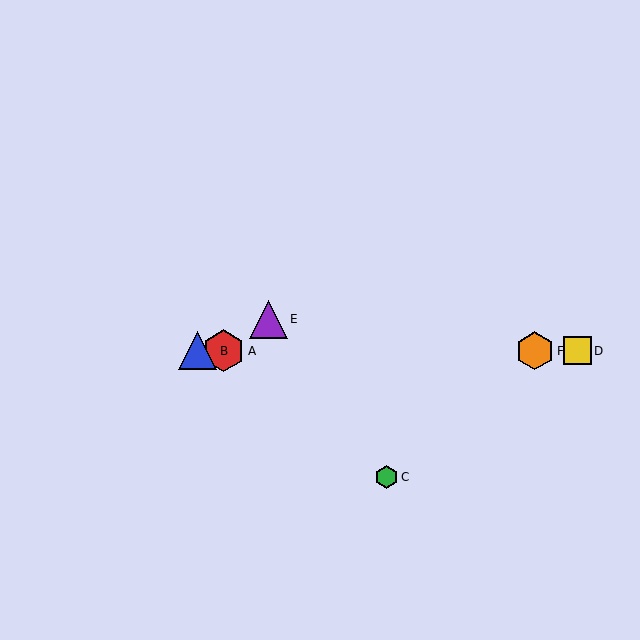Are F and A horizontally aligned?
Yes, both are at y≈351.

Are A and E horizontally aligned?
No, A is at y≈351 and E is at y≈319.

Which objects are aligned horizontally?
Objects A, B, D, F are aligned horizontally.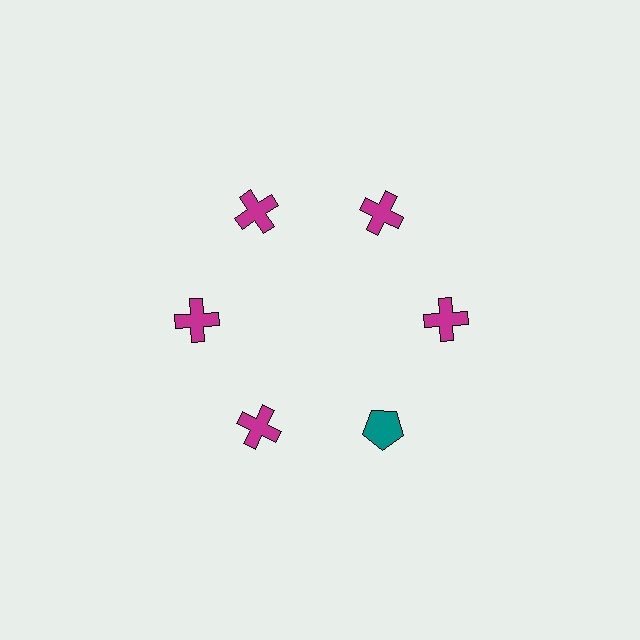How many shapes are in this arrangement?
There are 6 shapes arranged in a ring pattern.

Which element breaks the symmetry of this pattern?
The teal pentagon at roughly the 5 o'clock position breaks the symmetry. All other shapes are magenta crosses.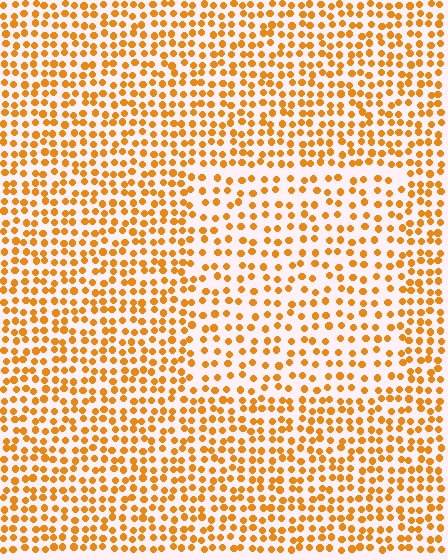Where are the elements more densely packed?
The elements are more densely packed outside the rectangle boundary.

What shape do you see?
I see a rectangle.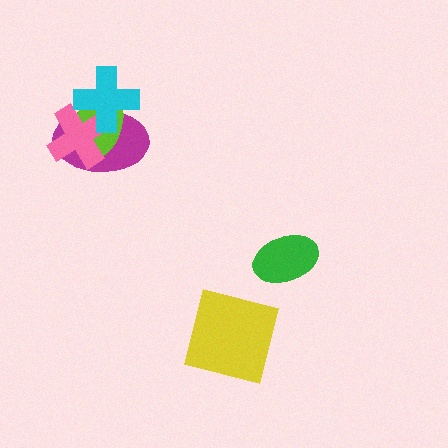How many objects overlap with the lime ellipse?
3 objects overlap with the lime ellipse.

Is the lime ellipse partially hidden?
Yes, it is partially covered by another shape.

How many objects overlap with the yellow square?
0 objects overlap with the yellow square.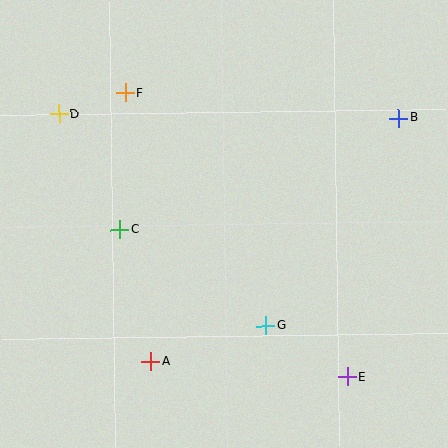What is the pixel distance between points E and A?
The distance between E and A is 197 pixels.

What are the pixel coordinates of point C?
Point C is at (120, 230).